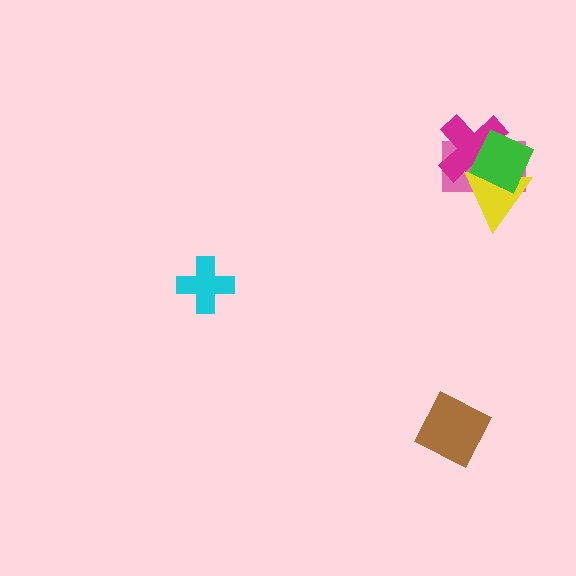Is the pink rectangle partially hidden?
Yes, it is partially covered by another shape.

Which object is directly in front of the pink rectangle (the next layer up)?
The magenta cross is directly in front of the pink rectangle.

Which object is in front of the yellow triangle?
The green diamond is in front of the yellow triangle.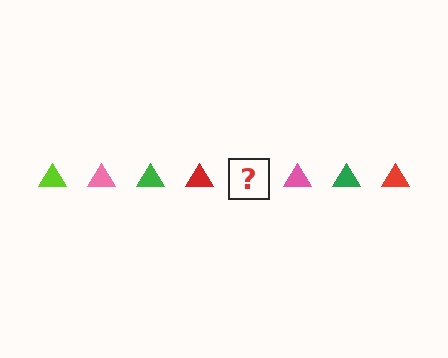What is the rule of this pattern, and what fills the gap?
The rule is that the pattern cycles through lime, pink, green, red triangles. The gap should be filled with a lime triangle.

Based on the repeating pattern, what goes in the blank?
The blank should be a lime triangle.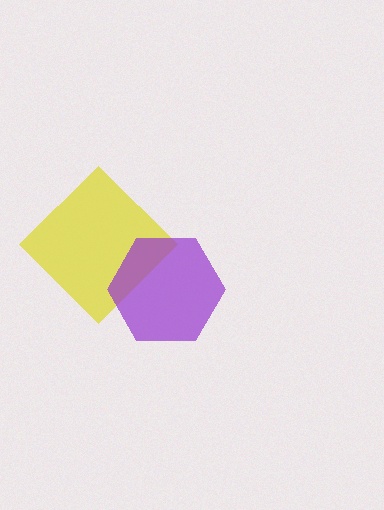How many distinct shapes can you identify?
There are 2 distinct shapes: a yellow diamond, a purple hexagon.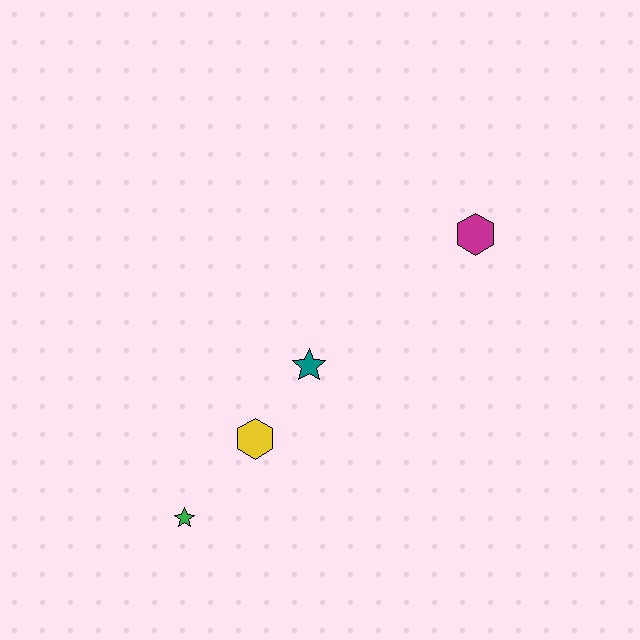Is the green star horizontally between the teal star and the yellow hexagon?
No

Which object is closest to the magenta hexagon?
The teal star is closest to the magenta hexagon.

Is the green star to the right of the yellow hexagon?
No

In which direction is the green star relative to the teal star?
The green star is below the teal star.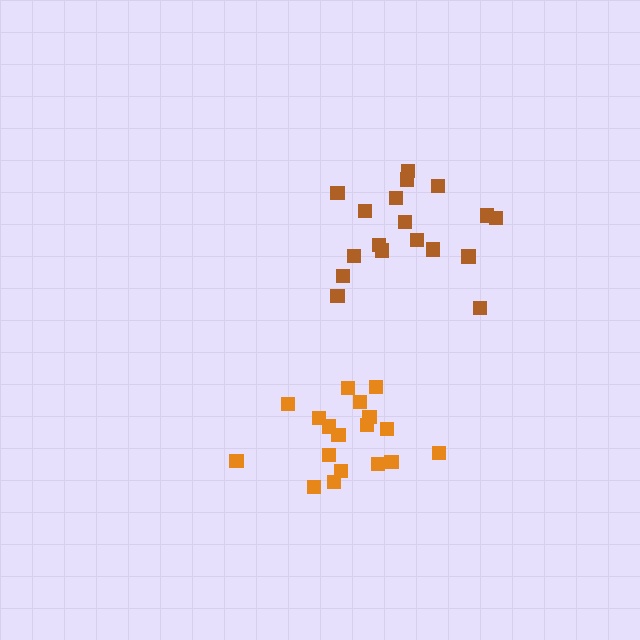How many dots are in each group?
Group 1: 18 dots, Group 2: 18 dots (36 total).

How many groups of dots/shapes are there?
There are 2 groups.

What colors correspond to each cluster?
The clusters are colored: brown, orange.